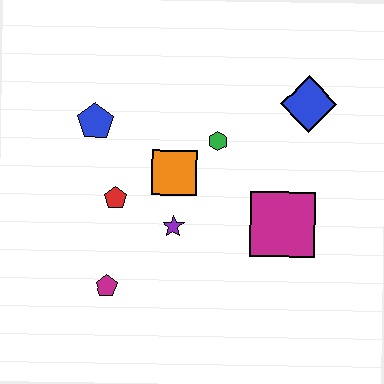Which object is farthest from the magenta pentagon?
The blue diamond is farthest from the magenta pentagon.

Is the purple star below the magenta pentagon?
No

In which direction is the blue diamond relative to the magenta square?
The blue diamond is above the magenta square.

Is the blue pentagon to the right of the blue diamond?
No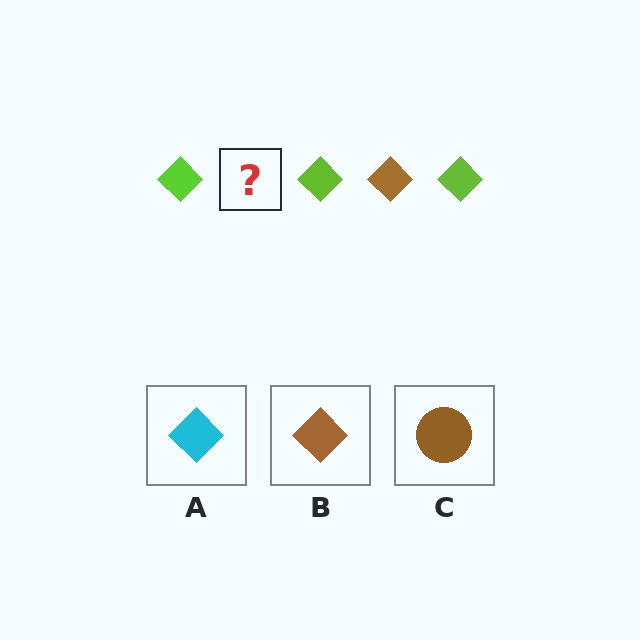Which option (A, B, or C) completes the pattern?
B.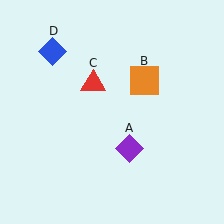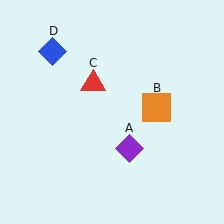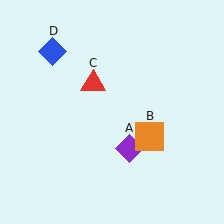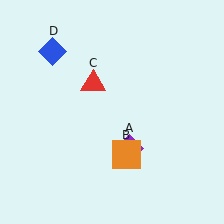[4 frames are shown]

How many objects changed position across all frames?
1 object changed position: orange square (object B).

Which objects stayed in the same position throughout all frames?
Purple diamond (object A) and red triangle (object C) and blue diamond (object D) remained stationary.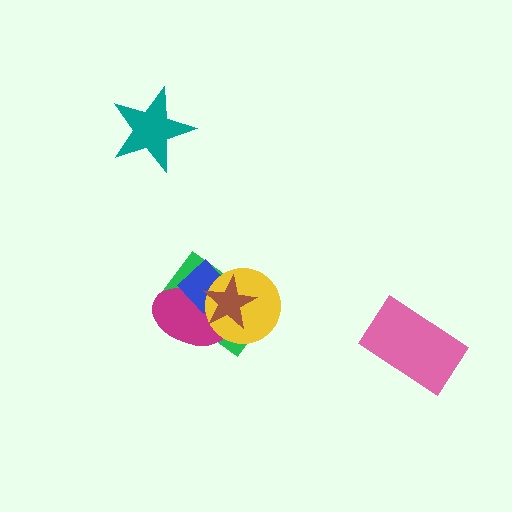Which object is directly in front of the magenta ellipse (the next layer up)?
The blue diamond is directly in front of the magenta ellipse.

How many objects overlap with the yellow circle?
4 objects overlap with the yellow circle.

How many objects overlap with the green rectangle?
4 objects overlap with the green rectangle.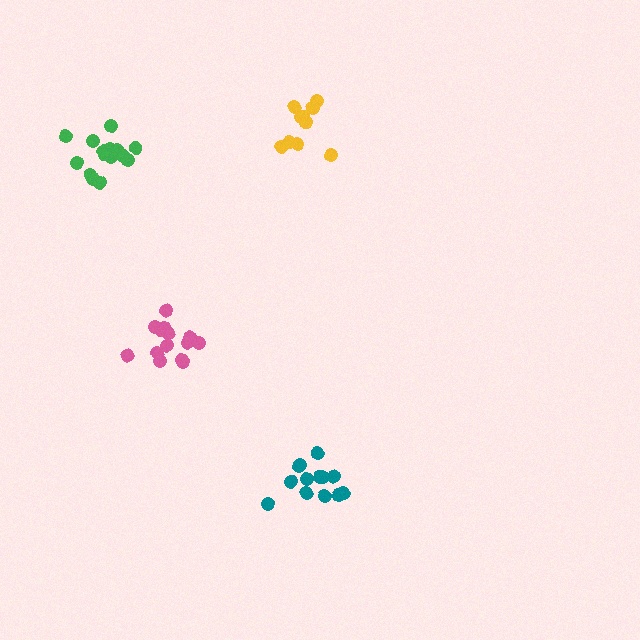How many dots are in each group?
Group 1: 15 dots, Group 2: 13 dots, Group 3: 10 dots, Group 4: 14 dots (52 total).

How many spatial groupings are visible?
There are 4 spatial groupings.